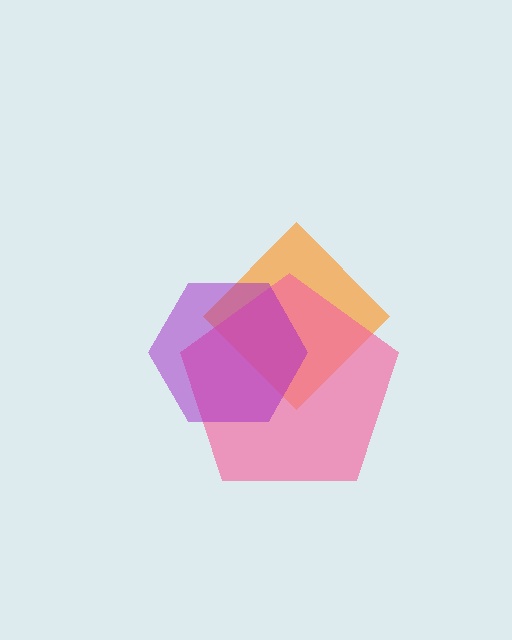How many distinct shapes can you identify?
There are 3 distinct shapes: an orange diamond, a pink pentagon, a purple hexagon.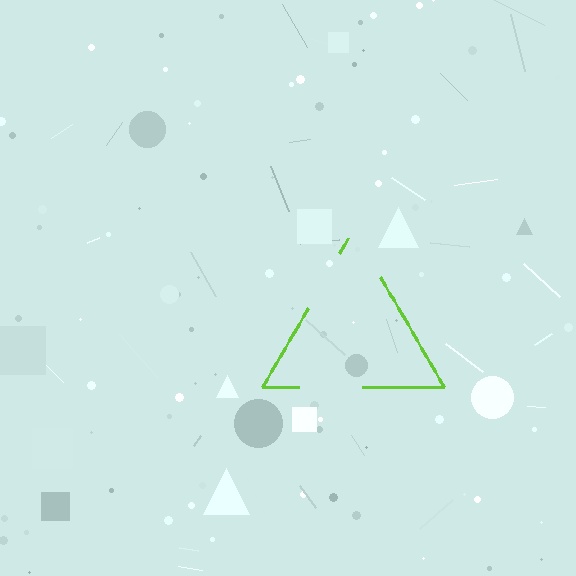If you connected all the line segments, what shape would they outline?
They would outline a triangle.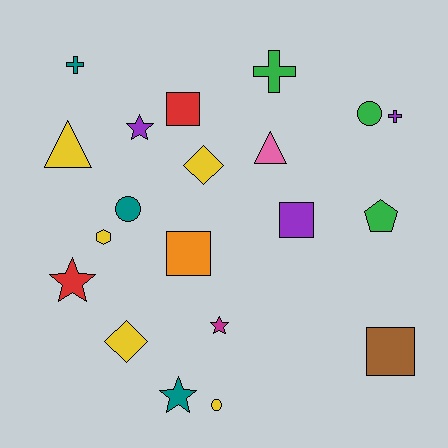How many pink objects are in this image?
There is 1 pink object.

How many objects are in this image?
There are 20 objects.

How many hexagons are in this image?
There is 1 hexagon.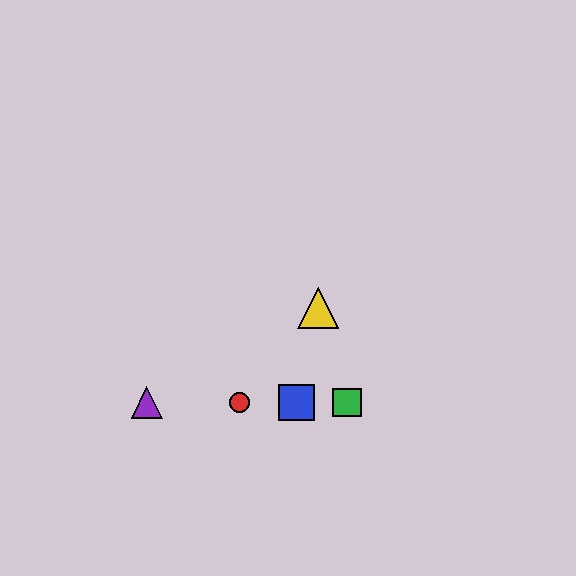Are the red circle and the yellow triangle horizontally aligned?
No, the red circle is at y≈403 and the yellow triangle is at y≈308.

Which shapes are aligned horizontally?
The red circle, the blue square, the green square, the purple triangle are aligned horizontally.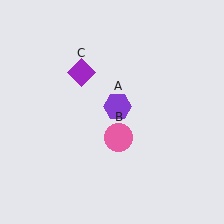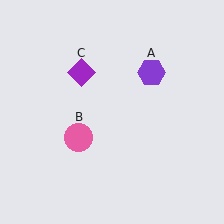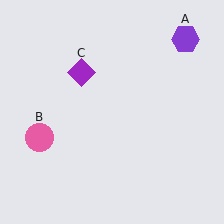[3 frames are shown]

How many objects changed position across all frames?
2 objects changed position: purple hexagon (object A), pink circle (object B).